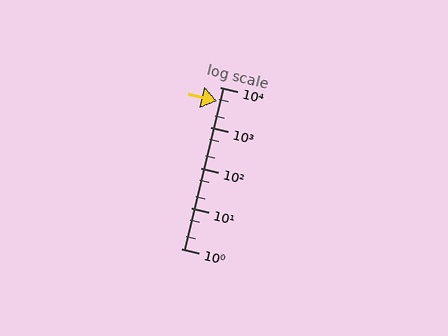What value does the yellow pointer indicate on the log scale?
The pointer indicates approximately 4500.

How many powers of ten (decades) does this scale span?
The scale spans 4 decades, from 1 to 10000.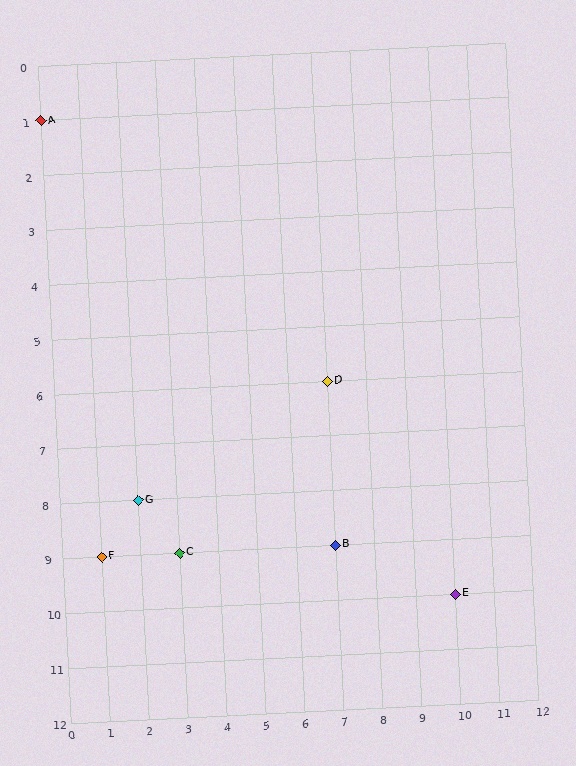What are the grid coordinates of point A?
Point A is at grid coordinates (0, 1).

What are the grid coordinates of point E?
Point E is at grid coordinates (10, 10).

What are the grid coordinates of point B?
Point B is at grid coordinates (7, 9).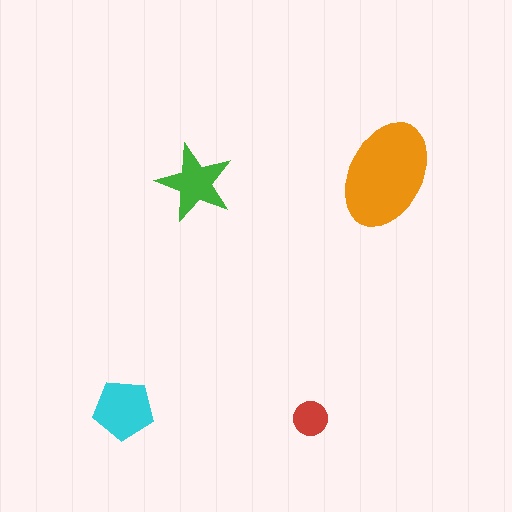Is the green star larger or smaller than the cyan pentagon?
Smaller.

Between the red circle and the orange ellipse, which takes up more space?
The orange ellipse.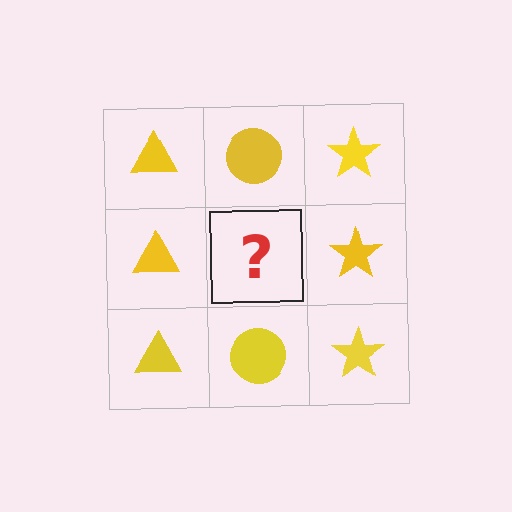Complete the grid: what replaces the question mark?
The question mark should be replaced with a yellow circle.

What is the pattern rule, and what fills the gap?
The rule is that each column has a consistent shape. The gap should be filled with a yellow circle.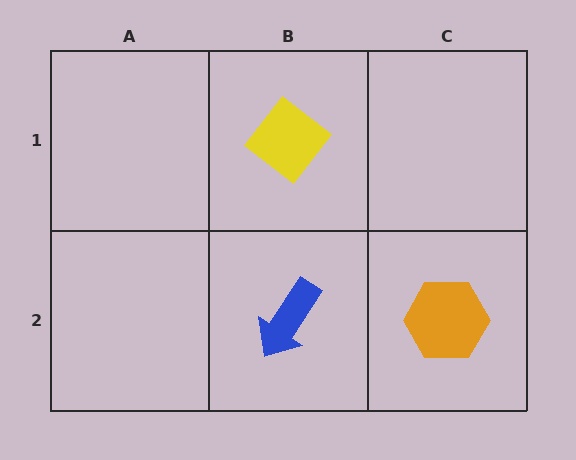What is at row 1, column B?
A yellow diamond.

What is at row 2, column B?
A blue arrow.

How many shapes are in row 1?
1 shape.